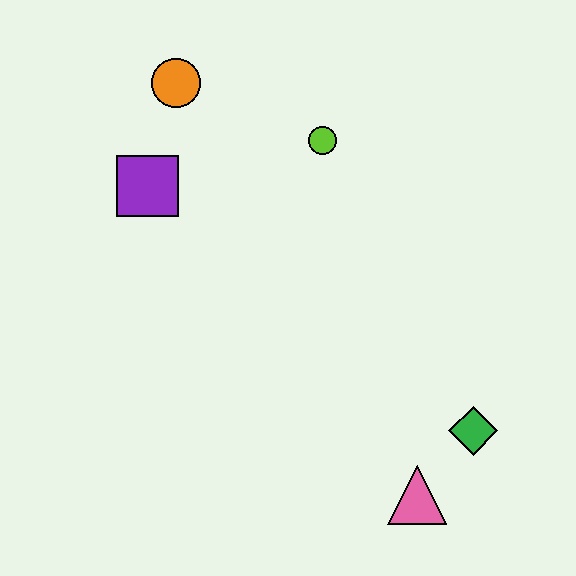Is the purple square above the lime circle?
No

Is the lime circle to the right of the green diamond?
No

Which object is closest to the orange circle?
The purple square is closest to the orange circle.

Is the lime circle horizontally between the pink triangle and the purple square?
Yes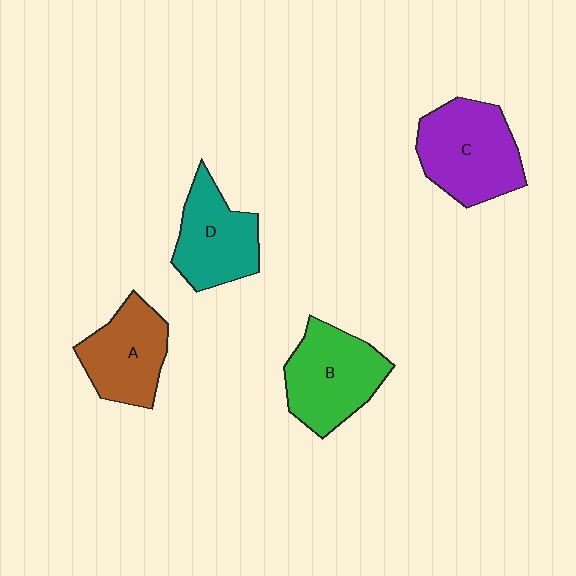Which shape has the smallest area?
Shape A (brown).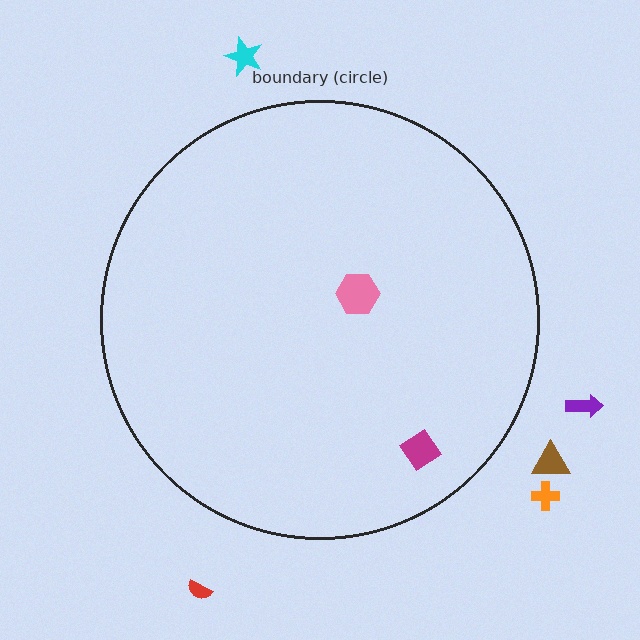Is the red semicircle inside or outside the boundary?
Outside.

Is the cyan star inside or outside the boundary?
Outside.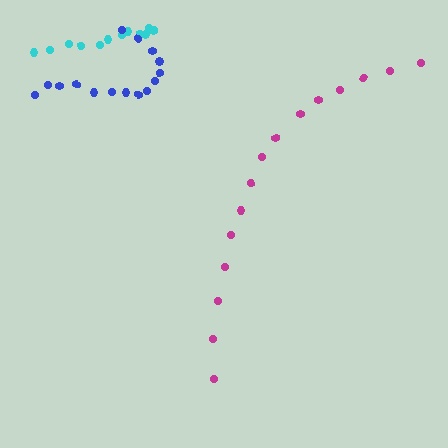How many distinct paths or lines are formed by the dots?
There are 3 distinct paths.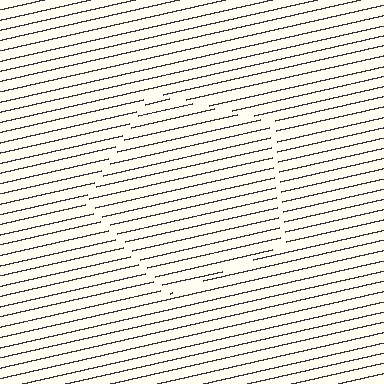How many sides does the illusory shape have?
5 sides — the line-ends trace a pentagon.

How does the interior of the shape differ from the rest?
The interior of the shape contains the same grating, shifted by half a period — the contour is defined by the phase discontinuity where line-ends from the inner and outer gratings abut.